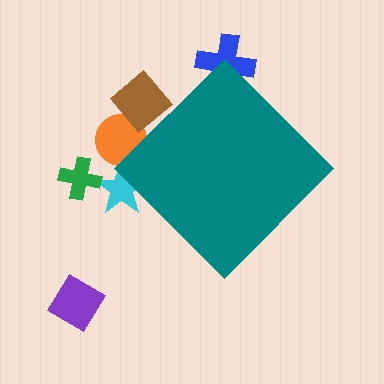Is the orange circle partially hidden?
Yes, the orange circle is partially hidden behind the teal diamond.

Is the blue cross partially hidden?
Yes, the blue cross is partially hidden behind the teal diamond.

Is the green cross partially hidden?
No, the green cross is fully visible.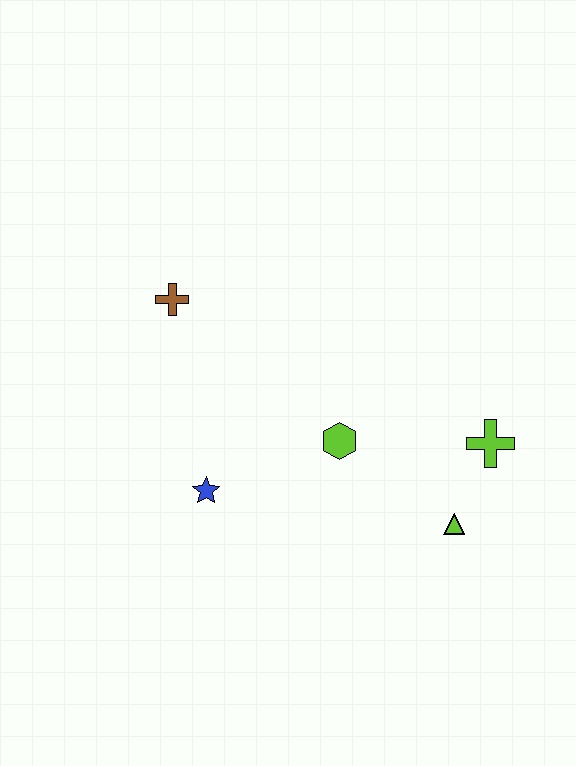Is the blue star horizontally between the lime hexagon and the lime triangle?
No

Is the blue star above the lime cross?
No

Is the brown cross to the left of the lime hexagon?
Yes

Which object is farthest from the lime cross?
The brown cross is farthest from the lime cross.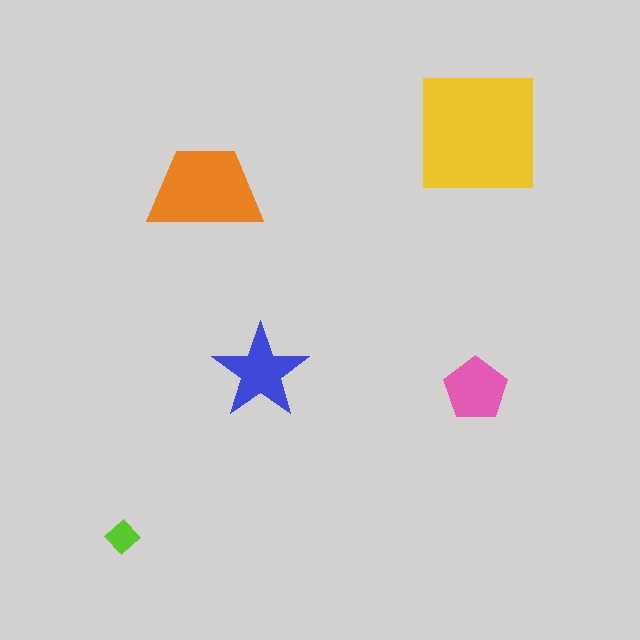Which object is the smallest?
The lime diamond.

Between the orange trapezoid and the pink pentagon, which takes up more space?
The orange trapezoid.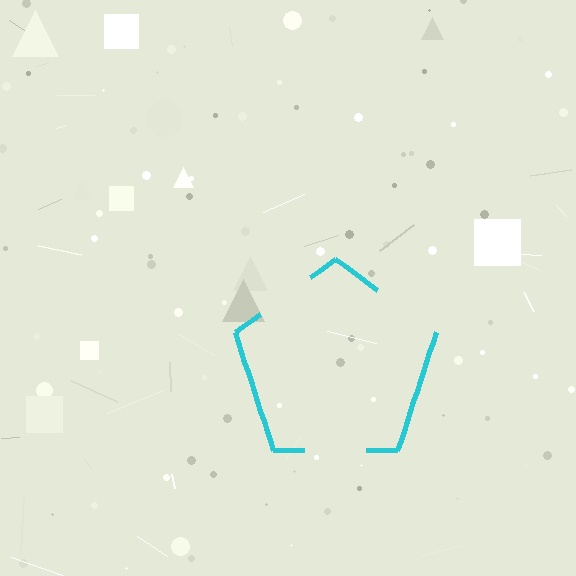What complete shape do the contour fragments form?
The contour fragments form a pentagon.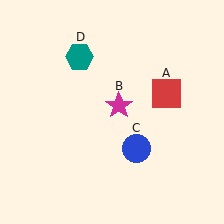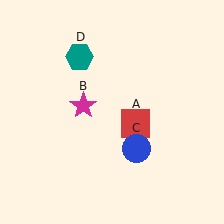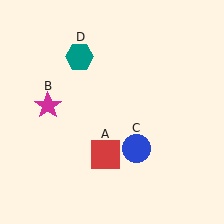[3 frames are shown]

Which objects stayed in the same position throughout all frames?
Blue circle (object C) and teal hexagon (object D) remained stationary.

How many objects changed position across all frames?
2 objects changed position: red square (object A), magenta star (object B).